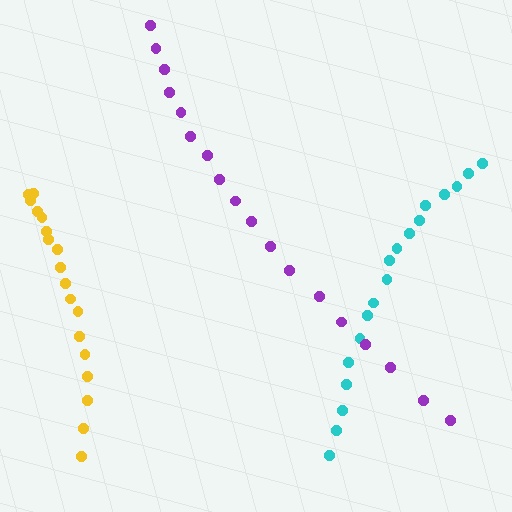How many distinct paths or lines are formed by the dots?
There are 3 distinct paths.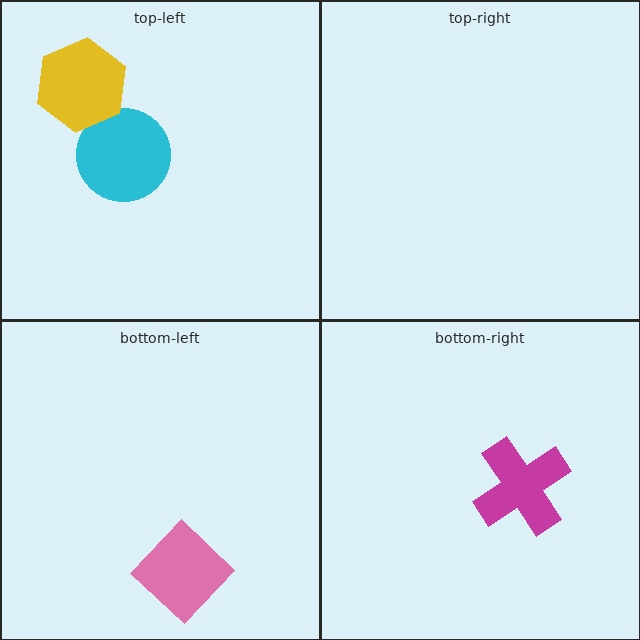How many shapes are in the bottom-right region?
1.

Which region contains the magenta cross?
The bottom-right region.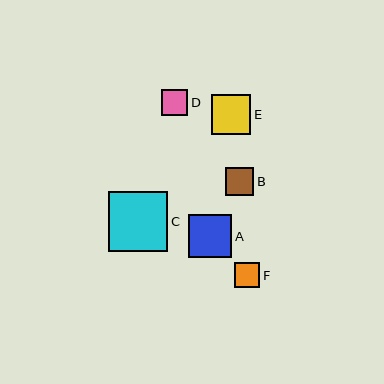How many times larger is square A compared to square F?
Square A is approximately 1.7 times the size of square F.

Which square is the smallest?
Square F is the smallest with a size of approximately 25 pixels.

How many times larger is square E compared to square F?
Square E is approximately 1.6 times the size of square F.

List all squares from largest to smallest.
From largest to smallest: C, A, E, B, D, F.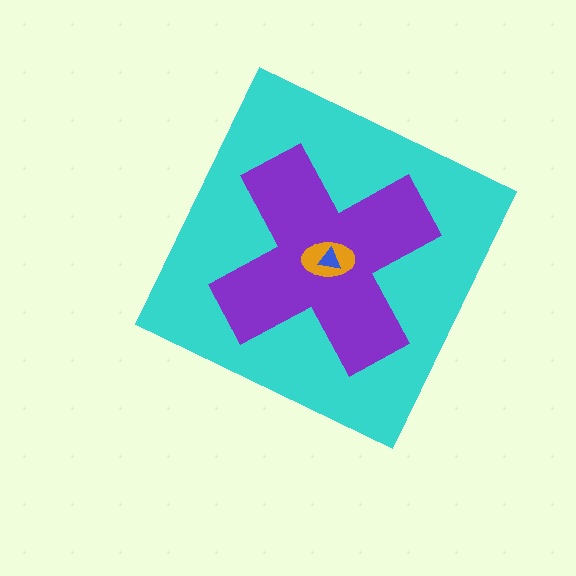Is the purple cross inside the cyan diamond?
Yes.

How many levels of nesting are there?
4.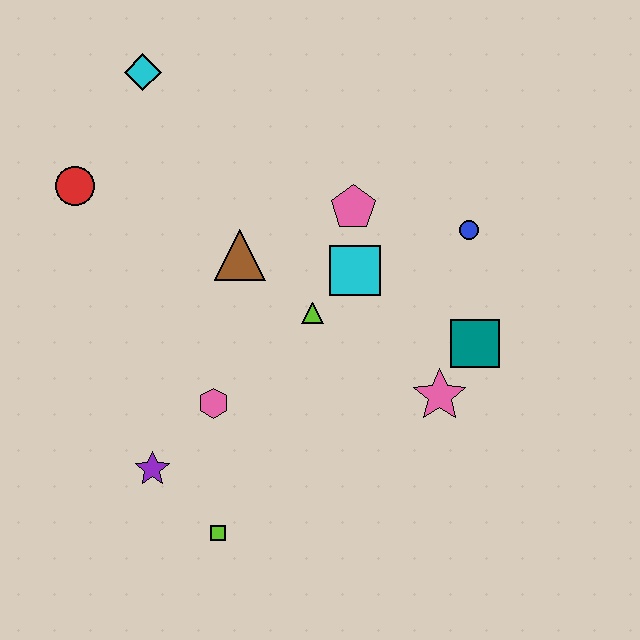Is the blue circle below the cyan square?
No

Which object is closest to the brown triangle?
The lime triangle is closest to the brown triangle.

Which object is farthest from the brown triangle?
The lime square is farthest from the brown triangle.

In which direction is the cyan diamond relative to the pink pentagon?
The cyan diamond is to the left of the pink pentagon.